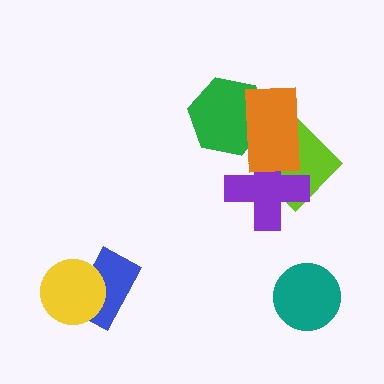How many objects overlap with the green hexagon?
1 object overlaps with the green hexagon.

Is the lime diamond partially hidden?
Yes, it is partially covered by another shape.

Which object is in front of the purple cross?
The orange rectangle is in front of the purple cross.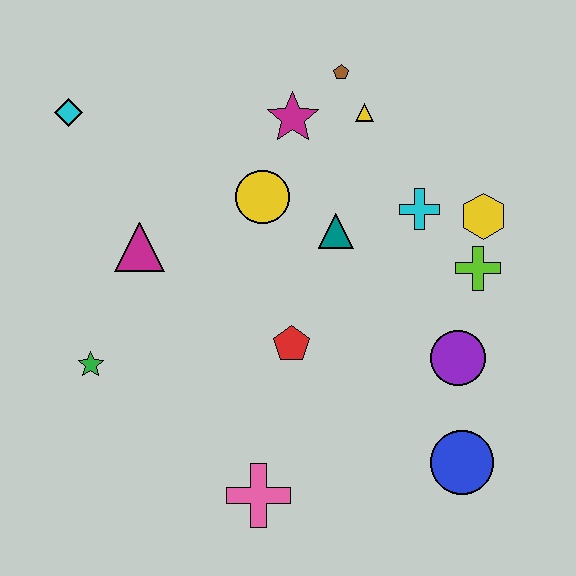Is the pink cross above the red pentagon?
No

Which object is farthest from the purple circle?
The cyan diamond is farthest from the purple circle.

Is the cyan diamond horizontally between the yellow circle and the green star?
No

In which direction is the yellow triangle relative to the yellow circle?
The yellow triangle is to the right of the yellow circle.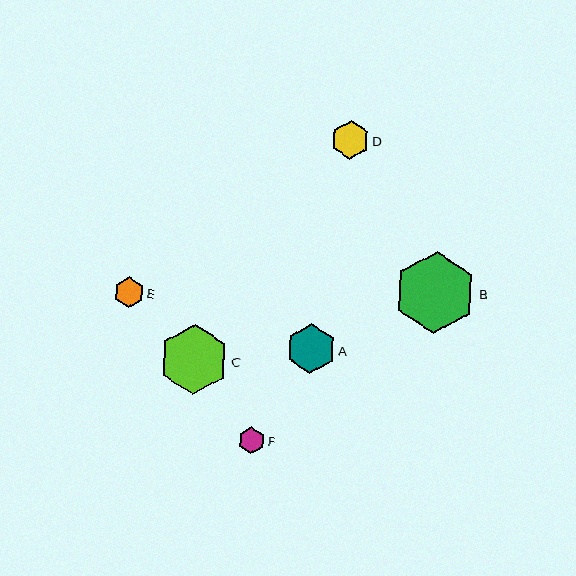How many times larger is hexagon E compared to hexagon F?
Hexagon E is approximately 1.1 times the size of hexagon F.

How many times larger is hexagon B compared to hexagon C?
Hexagon B is approximately 1.2 times the size of hexagon C.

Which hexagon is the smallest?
Hexagon F is the smallest with a size of approximately 27 pixels.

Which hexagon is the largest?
Hexagon B is the largest with a size of approximately 81 pixels.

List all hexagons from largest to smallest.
From largest to smallest: B, C, A, D, E, F.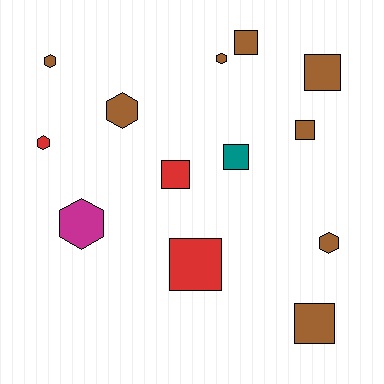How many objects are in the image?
There are 13 objects.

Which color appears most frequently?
Brown, with 8 objects.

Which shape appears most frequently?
Square, with 7 objects.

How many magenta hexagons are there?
There is 1 magenta hexagon.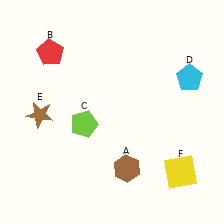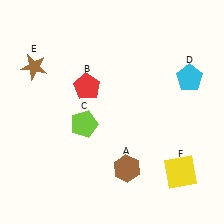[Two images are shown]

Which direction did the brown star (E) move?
The brown star (E) moved up.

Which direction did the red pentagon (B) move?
The red pentagon (B) moved right.